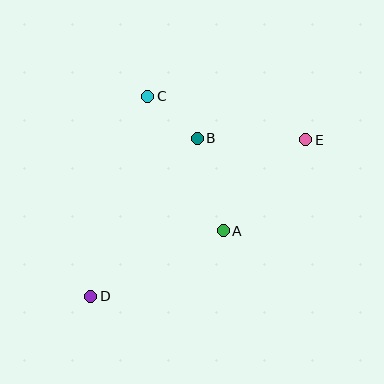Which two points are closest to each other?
Points B and C are closest to each other.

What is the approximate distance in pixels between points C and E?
The distance between C and E is approximately 164 pixels.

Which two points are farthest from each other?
Points D and E are farthest from each other.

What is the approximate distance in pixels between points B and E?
The distance between B and E is approximately 109 pixels.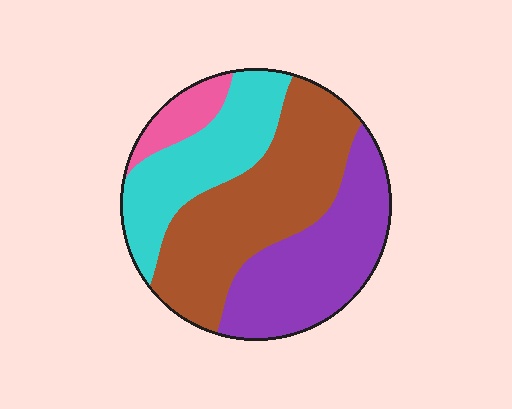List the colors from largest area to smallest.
From largest to smallest: brown, purple, cyan, pink.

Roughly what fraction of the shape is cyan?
Cyan takes up less than a quarter of the shape.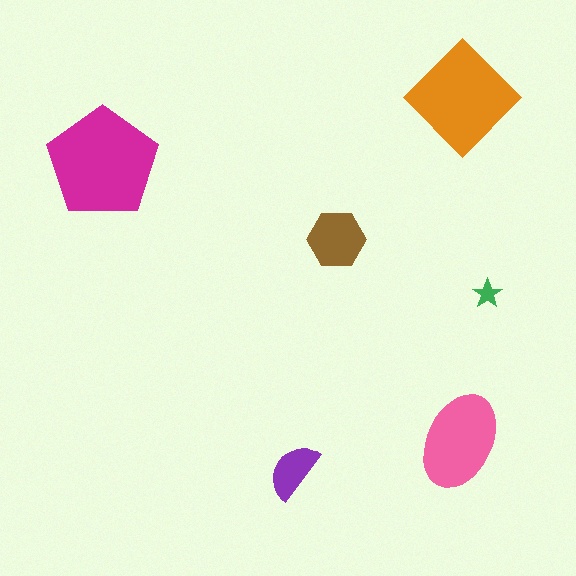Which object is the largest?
The magenta pentagon.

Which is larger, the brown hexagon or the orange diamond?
The orange diamond.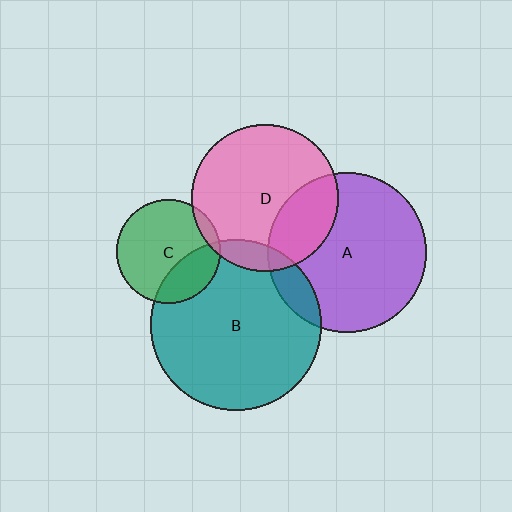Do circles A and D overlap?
Yes.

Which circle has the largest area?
Circle B (teal).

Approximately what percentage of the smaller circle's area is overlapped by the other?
Approximately 25%.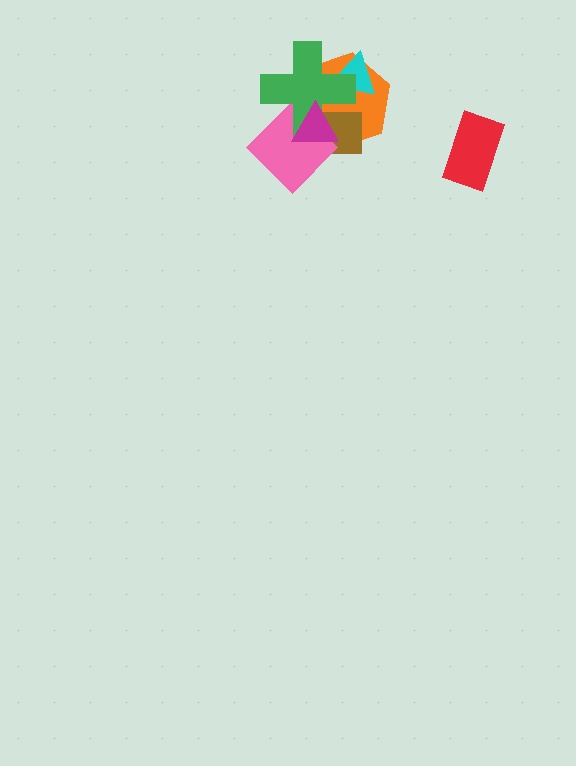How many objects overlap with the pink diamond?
4 objects overlap with the pink diamond.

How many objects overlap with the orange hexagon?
5 objects overlap with the orange hexagon.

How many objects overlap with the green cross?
5 objects overlap with the green cross.